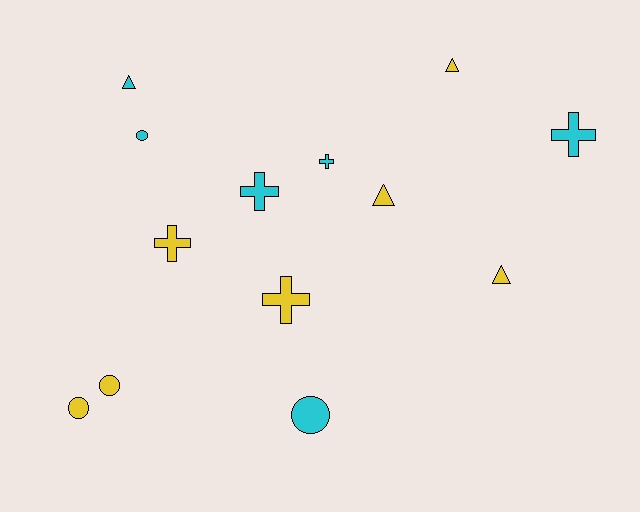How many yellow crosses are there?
There are 2 yellow crosses.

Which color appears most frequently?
Yellow, with 7 objects.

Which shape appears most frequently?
Cross, with 5 objects.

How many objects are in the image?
There are 13 objects.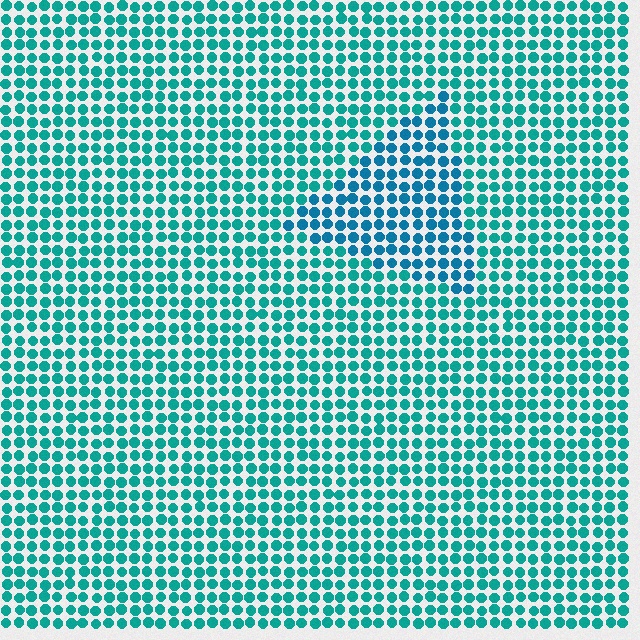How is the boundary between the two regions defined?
The boundary is defined purely by a slight shift in hue (about 23 degrees). Spacing, size, and orientation are identical on both sides.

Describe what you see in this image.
The image is filled with small teal elements in a uniform arrangement. A triangle-shaped region is visible where the elements are tinted to a slightly different hue, forming a subtle color boundary.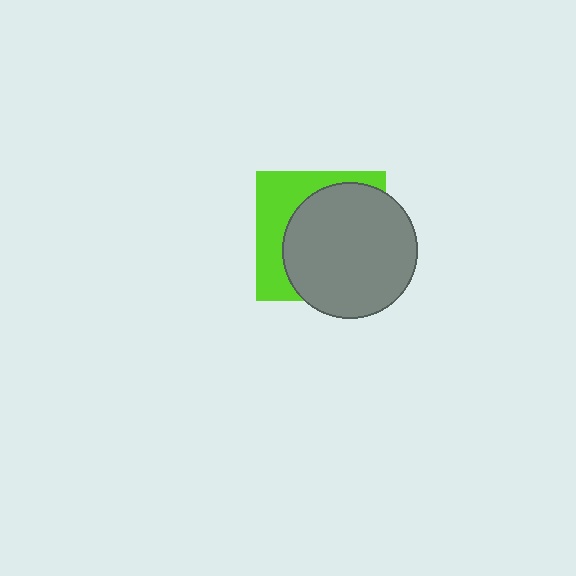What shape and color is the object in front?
The object in front is a gray circle.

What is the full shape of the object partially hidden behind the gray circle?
The partially hidden object is a lime square.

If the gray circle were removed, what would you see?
You would see the complete lime square.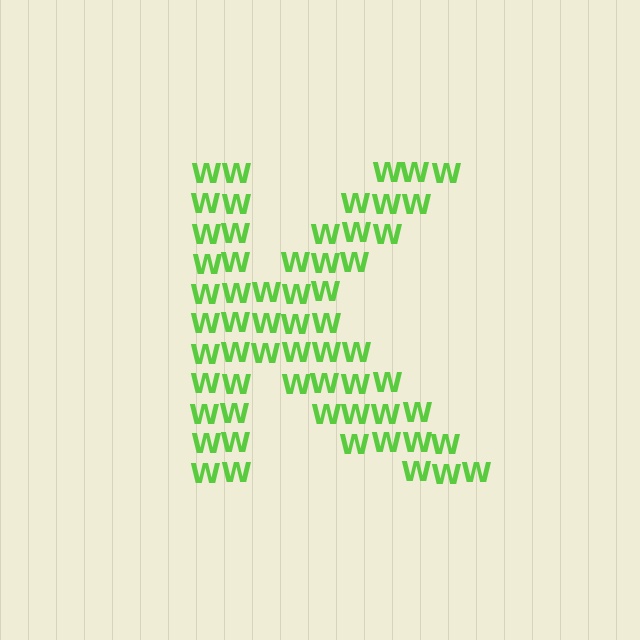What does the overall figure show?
The overall figure shows the letter K.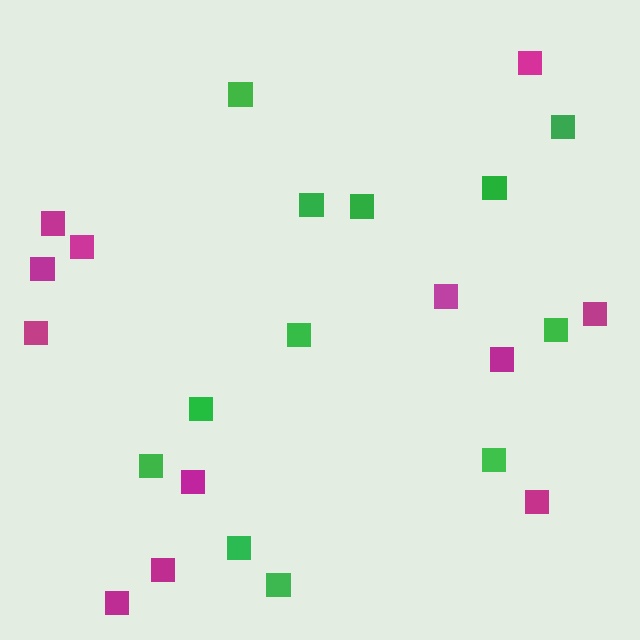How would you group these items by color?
There are 2 groups: one group of green squares (12) and one group of magenta squares (12).